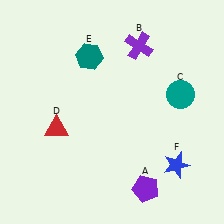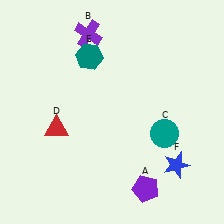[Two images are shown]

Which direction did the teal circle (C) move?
The teal circle (C) moved down.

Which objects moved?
The objects that moved are: the purple cross (B), the teal circle (C).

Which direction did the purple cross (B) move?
The purple cross (B) moved left.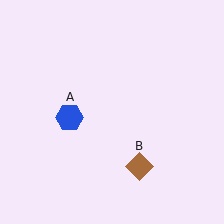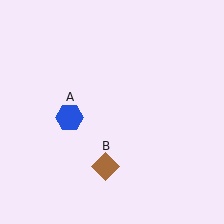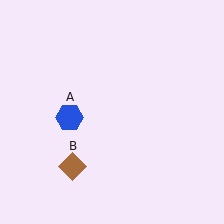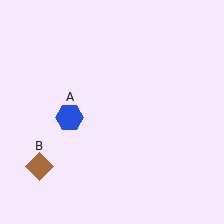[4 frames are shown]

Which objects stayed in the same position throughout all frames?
Blue hexagon (object A) remained stationary.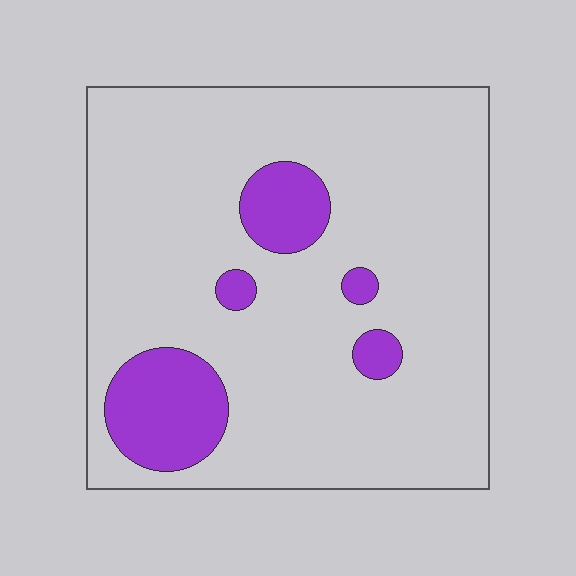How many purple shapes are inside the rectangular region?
5.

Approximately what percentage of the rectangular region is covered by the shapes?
Approximately 15%.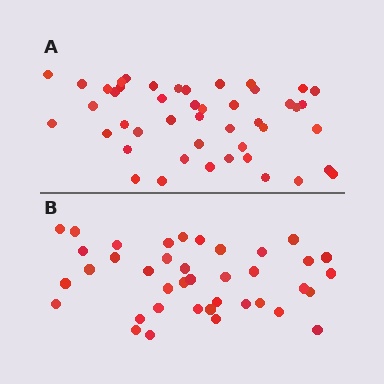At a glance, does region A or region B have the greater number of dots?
Region A (the top region) has more dots.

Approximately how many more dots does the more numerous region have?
Region A has roughly 8 or so more dots than region B.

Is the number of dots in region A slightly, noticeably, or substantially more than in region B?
Region A has only slightly more — the two regions are fairly close. The ratio is roughly 1.2 to 1.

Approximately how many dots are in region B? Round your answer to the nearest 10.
About 40 dots. (The exact count is 39, which rounds to 40.)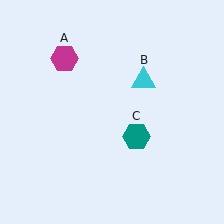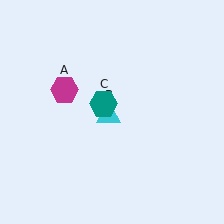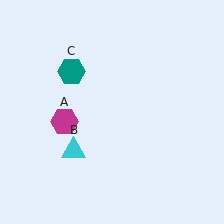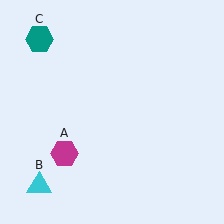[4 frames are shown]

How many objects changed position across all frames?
3 objects changed position: magenta hexagon (object A), cyan triangle (object B), teal hexagon (object C).